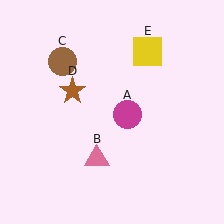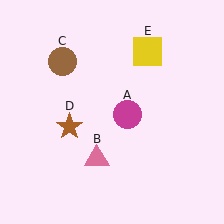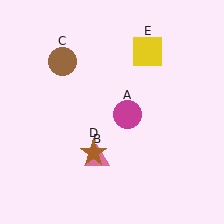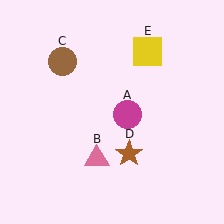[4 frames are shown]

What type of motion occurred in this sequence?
The brown star (object D) rotated counterclockwise around the center of the scene.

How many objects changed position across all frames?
1 object changed position: brown star (object D).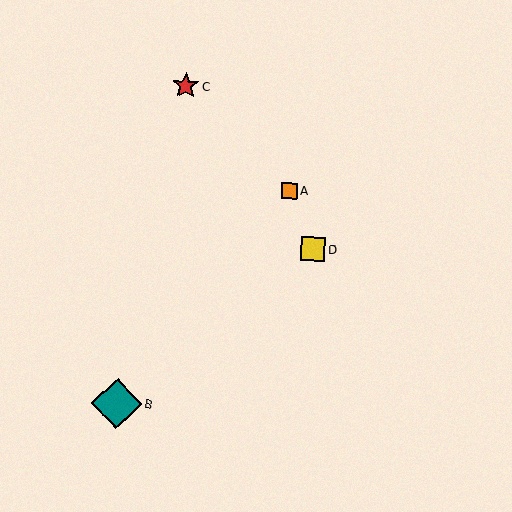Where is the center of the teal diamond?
The center of the teal diamond is at (117, 404).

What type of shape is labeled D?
Shape D is a yellow square.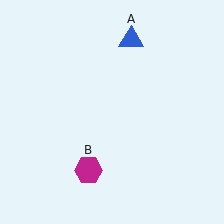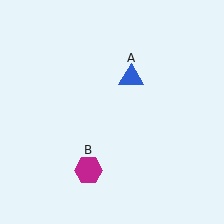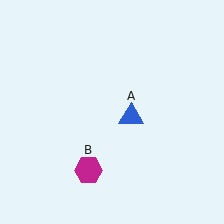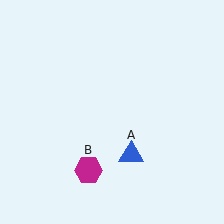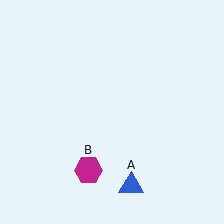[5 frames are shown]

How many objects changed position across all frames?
1 object changed position: blue triangle (object A).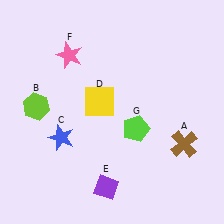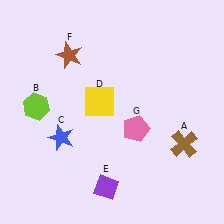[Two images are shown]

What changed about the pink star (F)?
In Image 1, F is pink. In Image 2, it changed to brown.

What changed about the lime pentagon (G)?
In Image 1, G is lime. In Image 2, it changed to pink.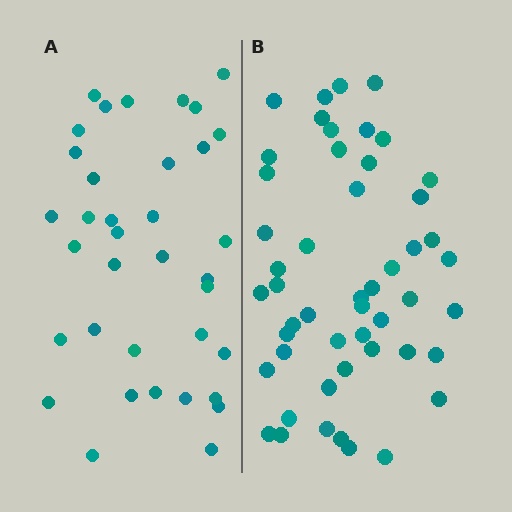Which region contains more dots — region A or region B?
Region B (the right region) has more dots.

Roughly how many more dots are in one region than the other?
Region B has approximately 15 more dots than region A.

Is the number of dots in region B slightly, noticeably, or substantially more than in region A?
Region B has noticeably more, but not dramatically so. The ratio is roughly 1.4 to 1.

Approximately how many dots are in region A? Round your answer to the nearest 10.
About 40 dots. (The exact count is 36, which rounds to 40.)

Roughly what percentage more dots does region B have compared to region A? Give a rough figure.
About 40% more.